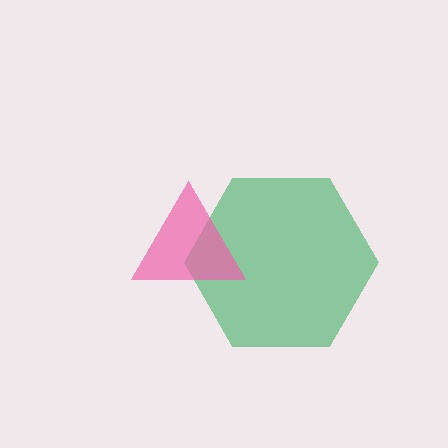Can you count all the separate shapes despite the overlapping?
Yes, there are 2 separate shapes.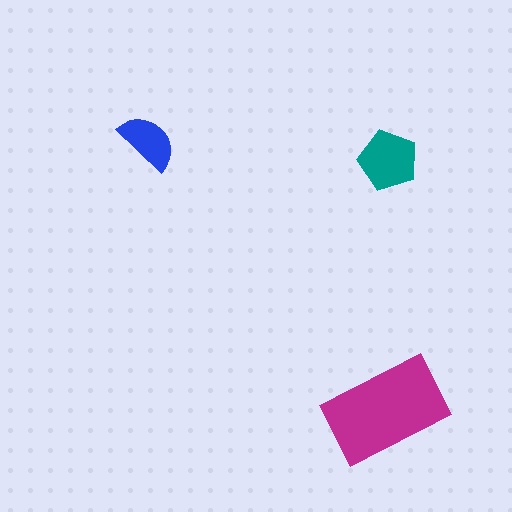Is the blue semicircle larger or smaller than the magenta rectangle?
Smaller.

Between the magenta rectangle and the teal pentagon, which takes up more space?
The magenta rectangle.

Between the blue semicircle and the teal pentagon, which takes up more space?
The teal pentagon.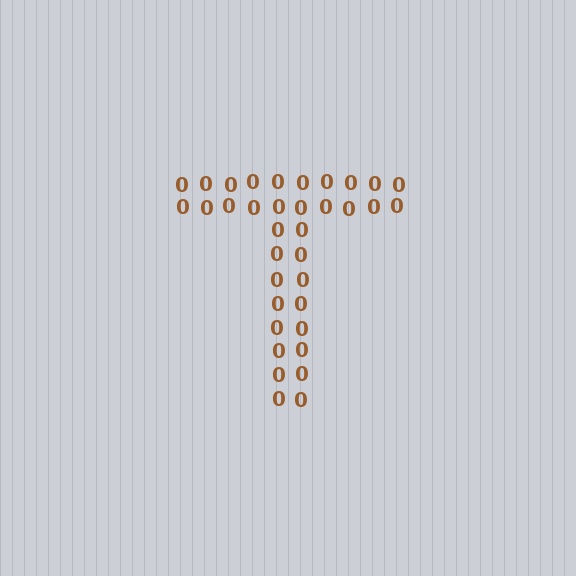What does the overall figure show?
The overall figure shows the letter T.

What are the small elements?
The small elements are digit 0's.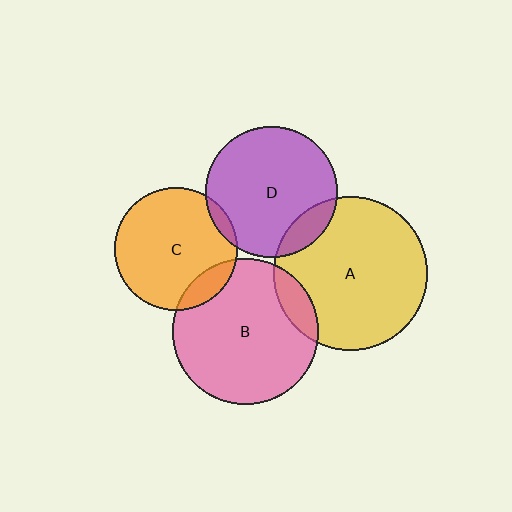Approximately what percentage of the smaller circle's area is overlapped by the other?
Approximately 5%.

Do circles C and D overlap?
Yes.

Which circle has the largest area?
Circle A (yellow).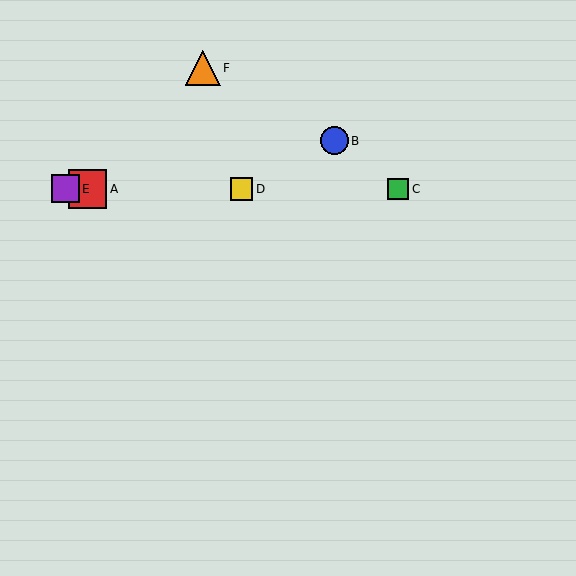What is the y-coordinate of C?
Object C is at y≈189.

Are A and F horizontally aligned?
No, A is at y≈189 and F is at y≈68.